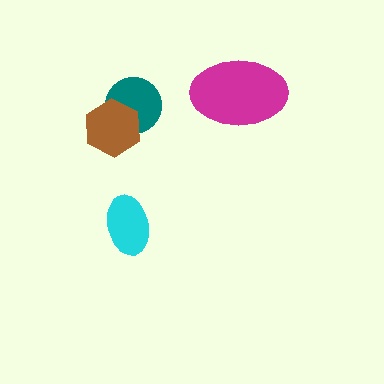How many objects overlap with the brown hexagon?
1 object overlaps with the brown hexagon.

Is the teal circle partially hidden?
Yes, it is partially covered by another shape.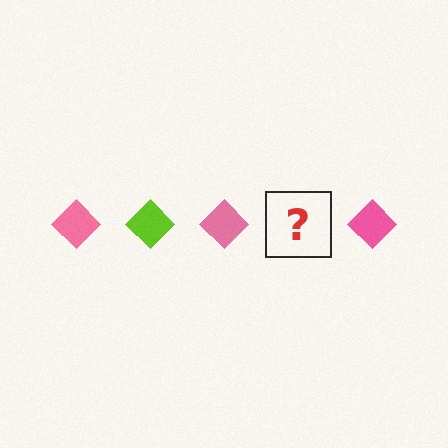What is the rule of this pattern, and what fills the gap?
The rule is that the pattern cycles through pink, lime diamonds. The gap should be filled with a lime diamond.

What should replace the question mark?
The question mark should be replaced with a lime diamond.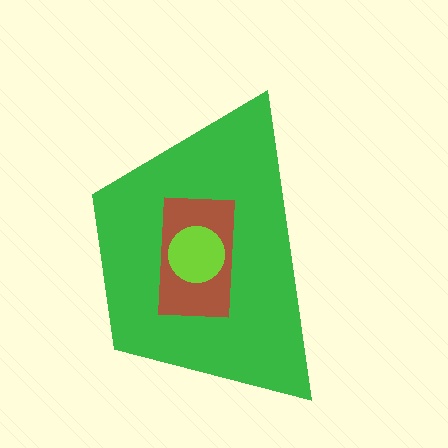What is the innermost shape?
The lime circle.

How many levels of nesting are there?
3.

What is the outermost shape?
The green trapezoid.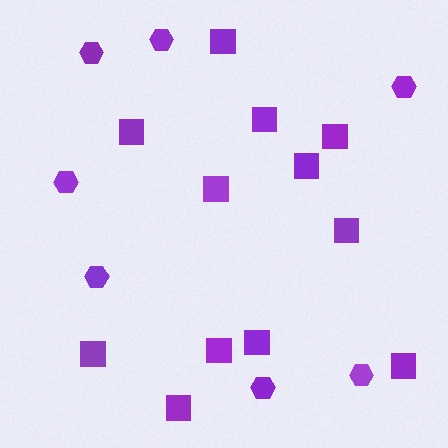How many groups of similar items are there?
There are 2 groups: one group of squares (12) and one group of hexagons (7).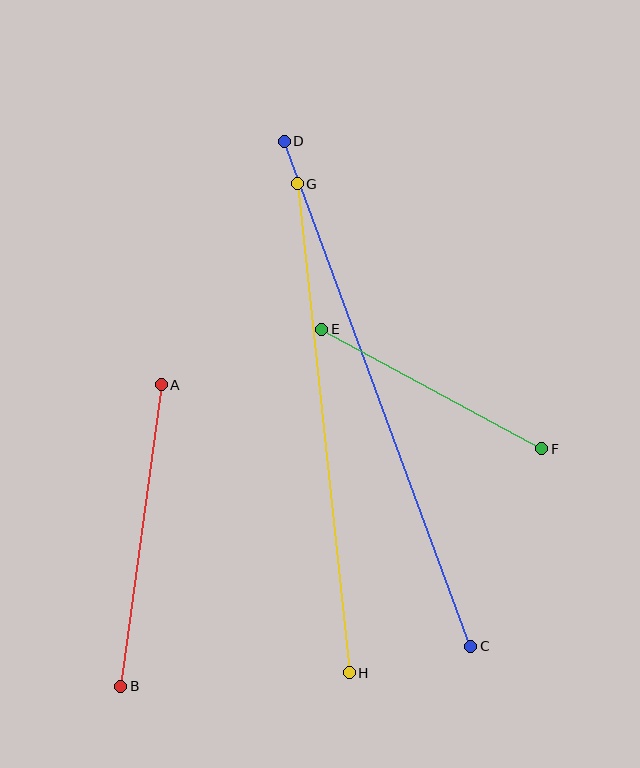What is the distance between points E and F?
The distance is approximately 250 pixels.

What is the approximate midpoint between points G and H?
The midpoint is at approximately (323, 428) pixels.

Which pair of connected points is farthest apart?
Points C and D are farthest apart.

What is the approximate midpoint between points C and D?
The midpoint is at approximately (377, 394) pixels.